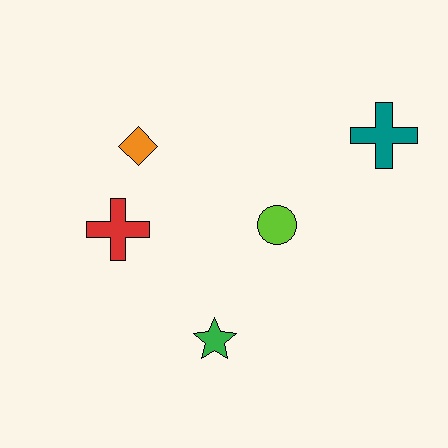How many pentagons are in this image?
There are no pentagons.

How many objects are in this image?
There are 5 objects.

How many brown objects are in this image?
There are no brown objects.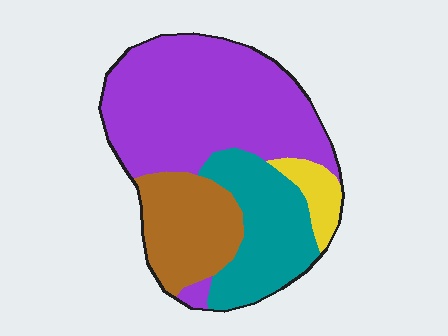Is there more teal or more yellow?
Teal.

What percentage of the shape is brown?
Brown covers 20% of the shape.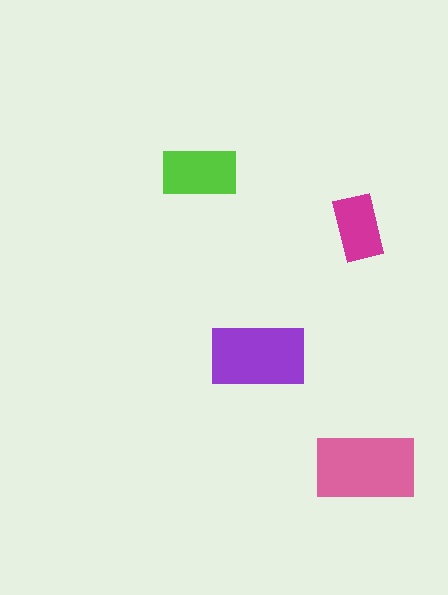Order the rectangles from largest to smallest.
the pink one, the purple one, the lime one, the magenta one.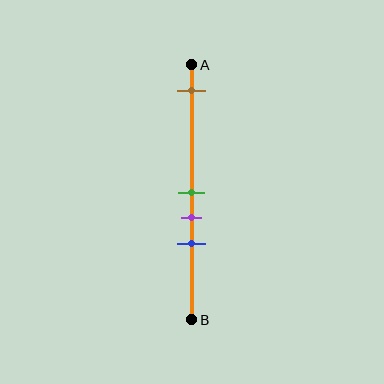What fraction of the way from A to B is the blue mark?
The blue mark is approximately 70% (0.7) of the way from A to B.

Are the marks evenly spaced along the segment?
No, the marks are not evenly spaced.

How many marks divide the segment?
There are 4 marks dividing the segment.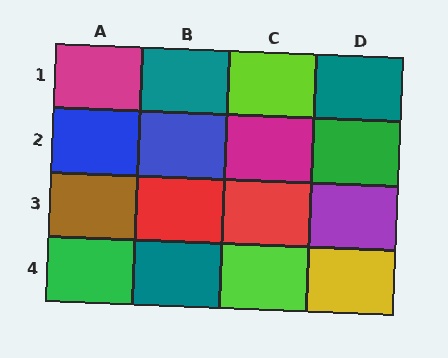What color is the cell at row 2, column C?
Magenta.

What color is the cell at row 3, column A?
Brown.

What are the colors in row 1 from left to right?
Magenta, teal, lime, teal.